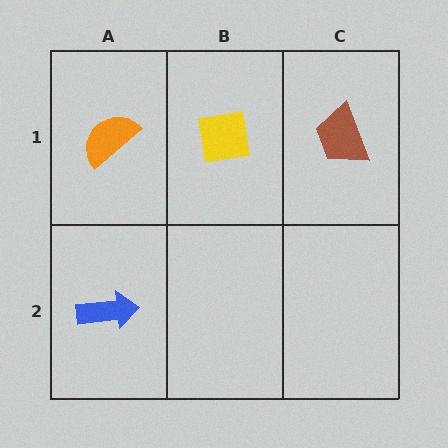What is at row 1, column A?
An orange semicircle.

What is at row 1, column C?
A brown trapezoid.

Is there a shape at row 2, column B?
No, that cell is empty.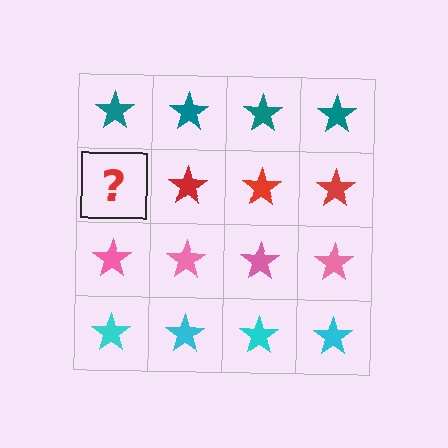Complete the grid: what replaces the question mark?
The question mark should be replaced with a red star.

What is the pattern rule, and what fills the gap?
The rule is that each row has a consistent color. The gap should be filled with a red star.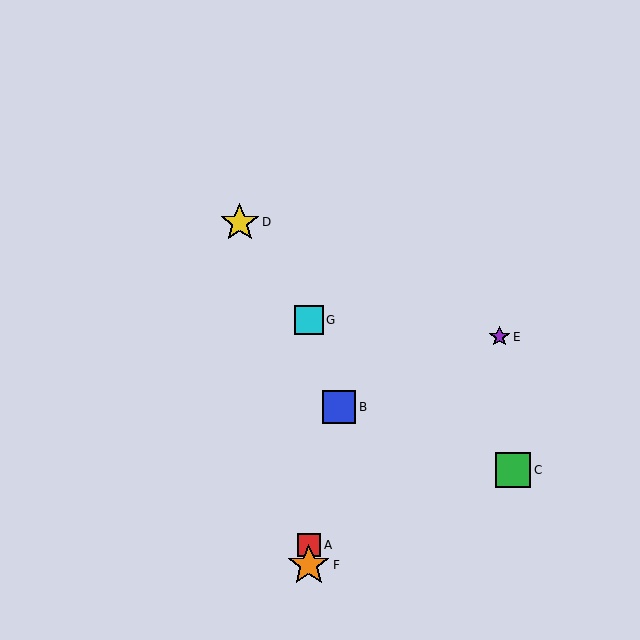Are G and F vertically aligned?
Yes, both are at x≈309.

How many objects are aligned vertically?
3 objects (A, F, G) are aligned vertically.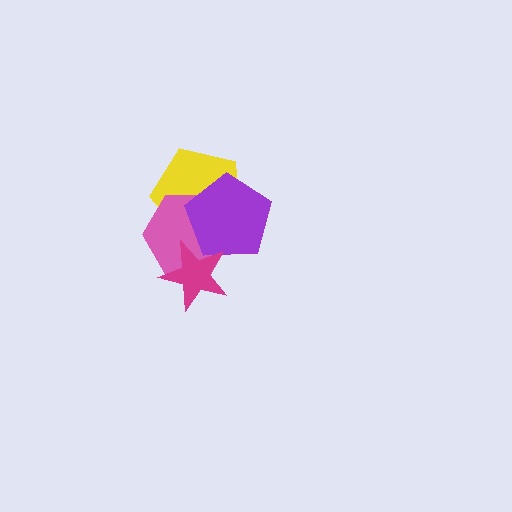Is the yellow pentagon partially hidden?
Yes, it is partially covered by another shape.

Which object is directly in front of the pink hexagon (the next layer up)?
The purple pentagon is directly in front of the pink hexagon.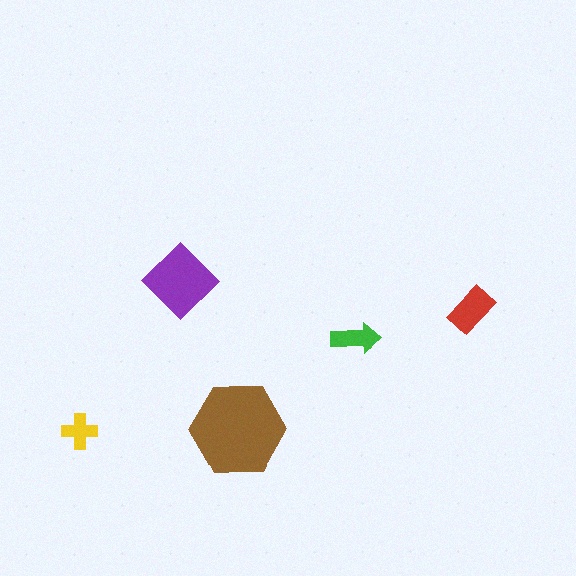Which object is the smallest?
The yellow cross.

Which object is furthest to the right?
The red rectangle is rightmost.